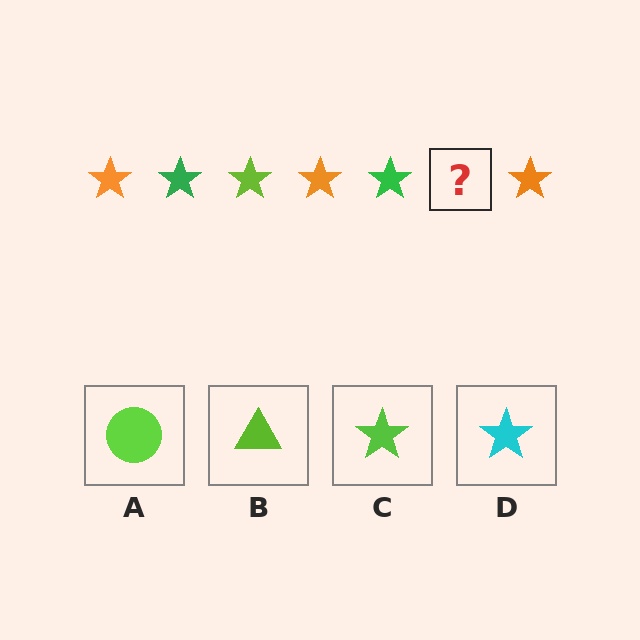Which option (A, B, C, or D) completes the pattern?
C.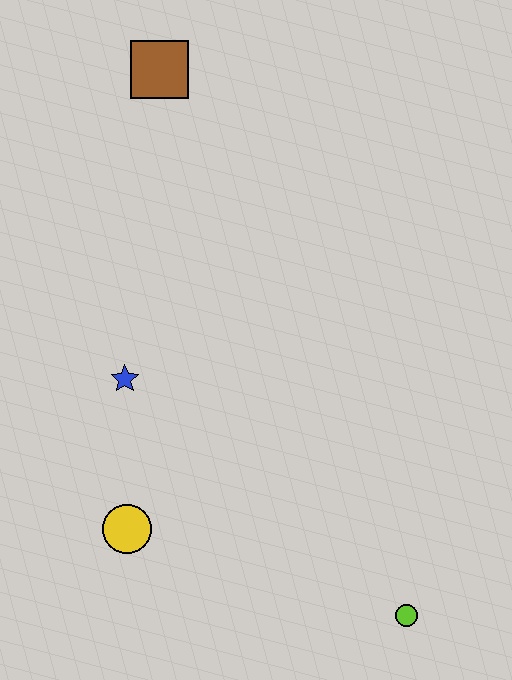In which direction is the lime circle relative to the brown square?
The lime circle is below the brown square.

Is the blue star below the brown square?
Yes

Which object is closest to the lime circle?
The yellow circle is closest to the lime circle.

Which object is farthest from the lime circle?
The brown square is farthest from the lime circle.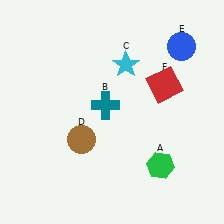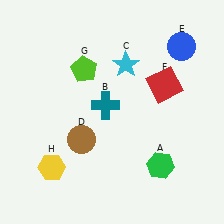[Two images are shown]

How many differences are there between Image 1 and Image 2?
There are 2 differences between the two images.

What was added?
A lime pentagon (G), a yellow hexagon (H) were added in Image 2.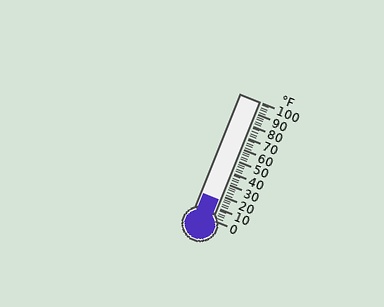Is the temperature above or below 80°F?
The temperature is below 80°F.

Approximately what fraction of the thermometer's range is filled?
The thermometer is filled to approximately 15% of its range.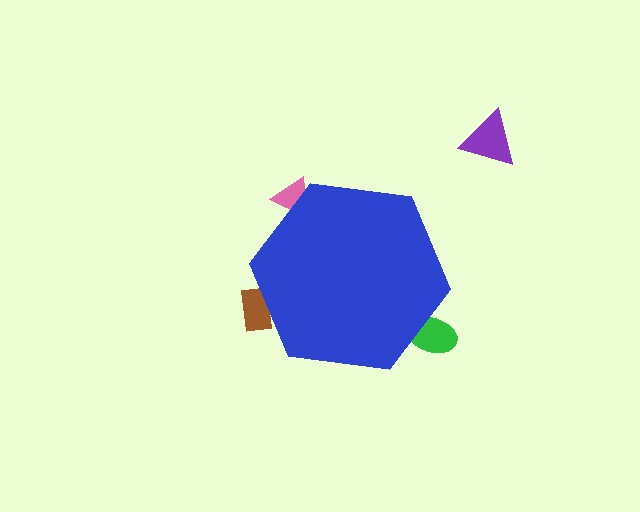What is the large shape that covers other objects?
A blue hexagon.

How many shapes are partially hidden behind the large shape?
3 shapes are partially hidden.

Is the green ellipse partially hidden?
Yes, the green ellipse is partially hidden behind the blue hexagon.